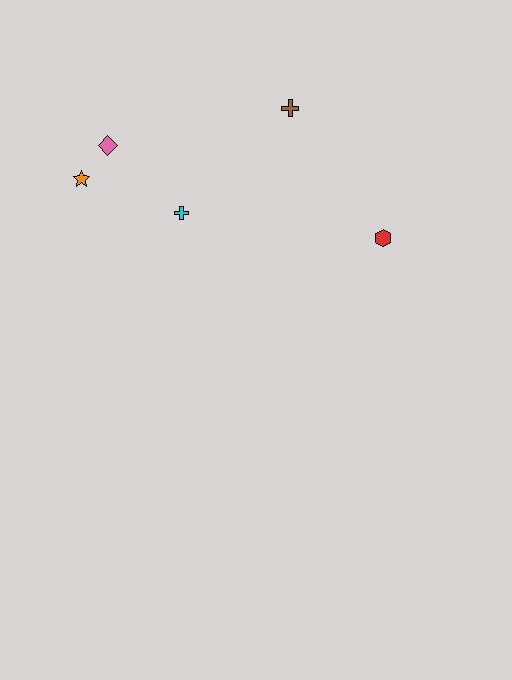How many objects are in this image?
There are 5 objects.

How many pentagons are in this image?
There are no pentagons.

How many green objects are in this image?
There are no green objects.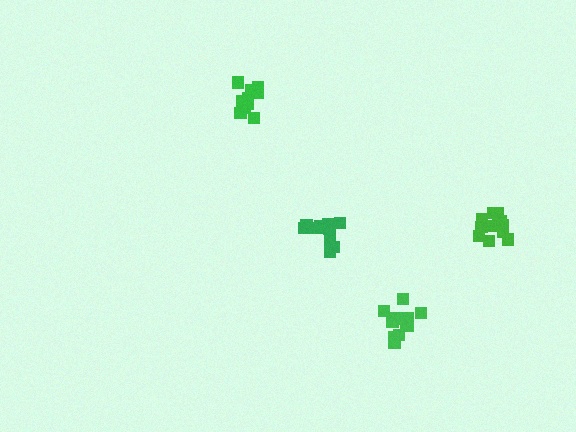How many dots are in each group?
Group 1: 11 dots, Group 2: 12 dots, Group 3: 12 dots, Group 4: 13 dots (48 total).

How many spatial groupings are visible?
There are 4 spatial groupings.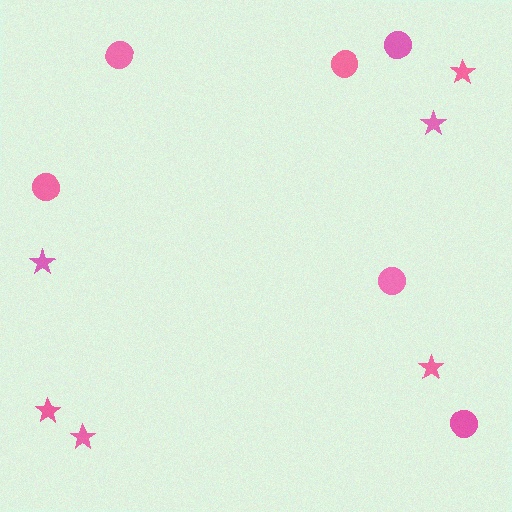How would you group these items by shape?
There are 2 groups: one group of circles (6) and one group of stars (6).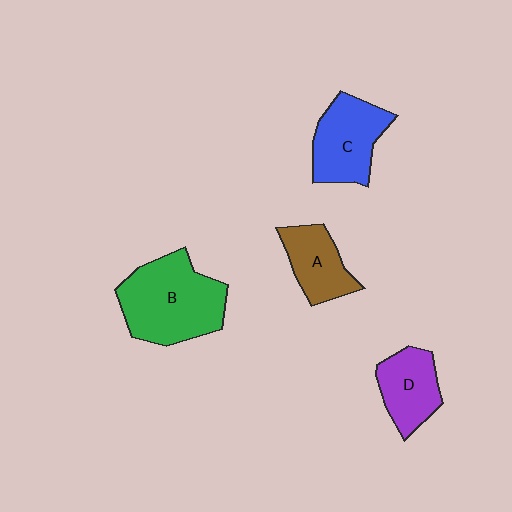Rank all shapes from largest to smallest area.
From largest to smallest: B (green), C (blue), D (purple), A (brown).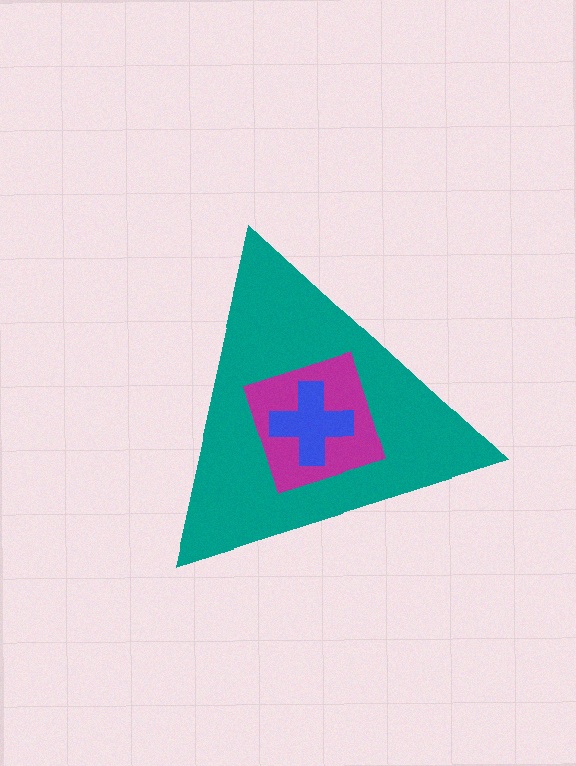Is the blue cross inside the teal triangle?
Yes.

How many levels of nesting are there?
3.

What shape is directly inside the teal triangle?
The magenta square.